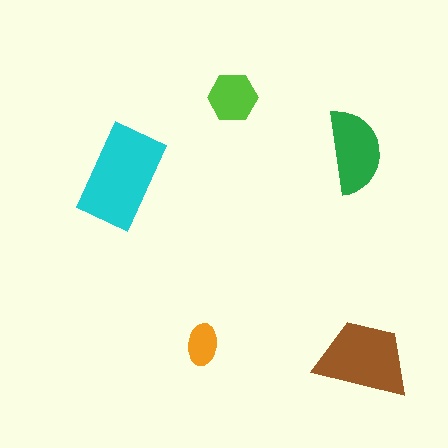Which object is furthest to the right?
The brown trapezoid is rightmost.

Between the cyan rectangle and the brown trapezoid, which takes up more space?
The cyan rectangle.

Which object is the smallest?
The orange ellipse.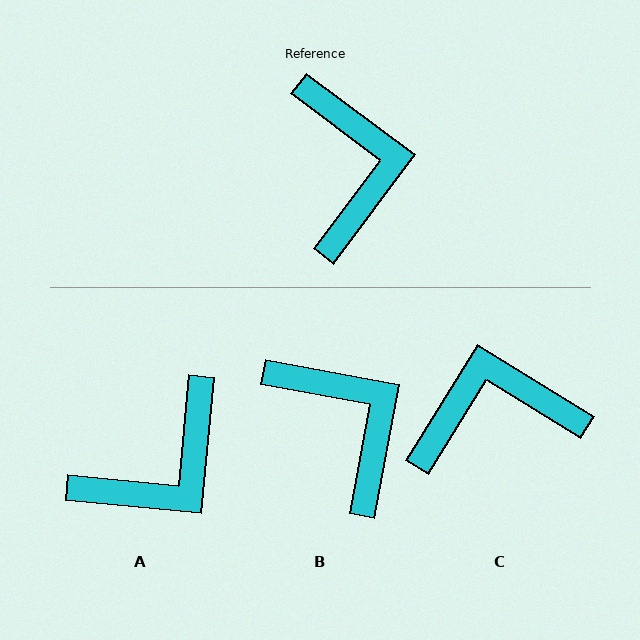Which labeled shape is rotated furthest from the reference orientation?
C, about 95 degrees away.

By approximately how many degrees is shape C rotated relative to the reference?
Approximately 95 degrees counter-clockwise.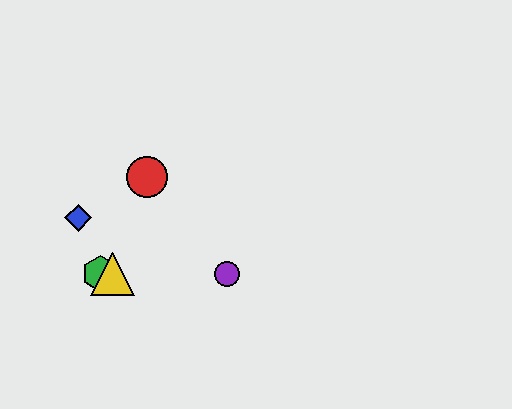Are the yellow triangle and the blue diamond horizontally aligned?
No, the yellow triangle is at y≈274 and the blue diamond is at y≈218.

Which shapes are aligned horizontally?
The green hexagon, the yellow triangle, the purple circle are aligned horizontally.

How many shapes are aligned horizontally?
3 shapes (the green hexagon, the yellow triangle, the purple circle) are aligned horizontally.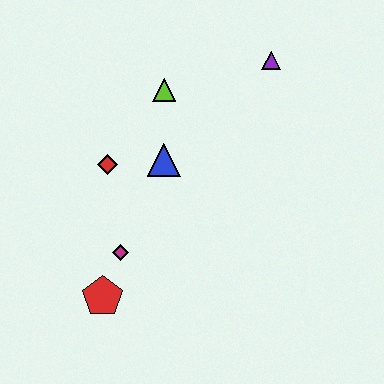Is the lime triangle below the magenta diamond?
No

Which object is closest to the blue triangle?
The red diamond is closest to the blue triangle.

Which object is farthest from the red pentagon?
The purple triangle is farthest from the red pentagon.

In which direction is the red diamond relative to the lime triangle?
The red diamond is below the lime triangle.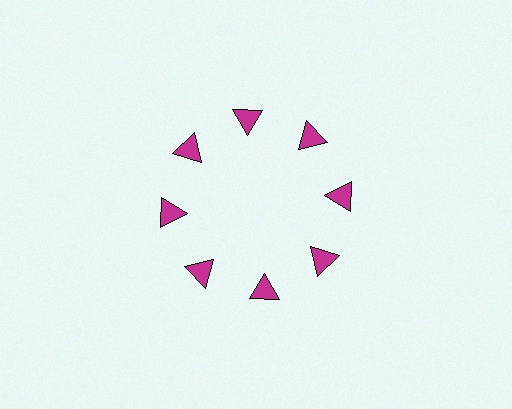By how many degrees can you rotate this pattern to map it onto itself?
The pattern maps onto itself every 45 degrees of rotation.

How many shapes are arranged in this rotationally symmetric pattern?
There are 8 shapes, arranged in 8 groups of 1.